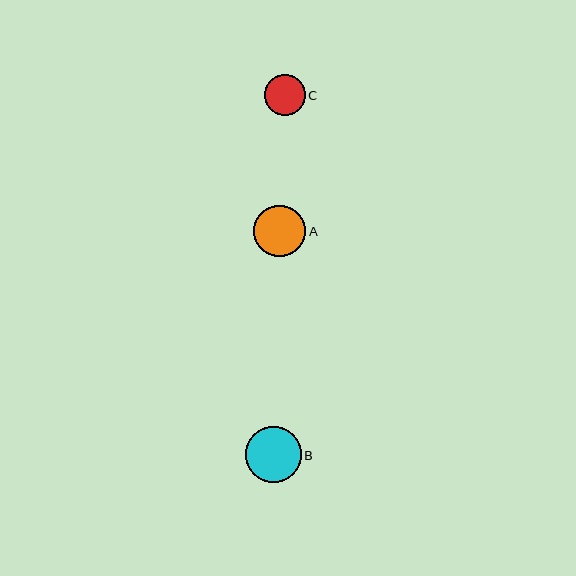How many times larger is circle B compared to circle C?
Circle B is approximately 1.4 times the size of circle C.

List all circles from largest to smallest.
From largest to smallest: B, A, C.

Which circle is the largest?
Circle B is the largest with a size of approximately 56 pixels.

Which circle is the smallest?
Circle C is the smallest with a size of approximately 41 pixels.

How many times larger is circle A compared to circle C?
Circle A is approximately 1.3 times the size of circle C.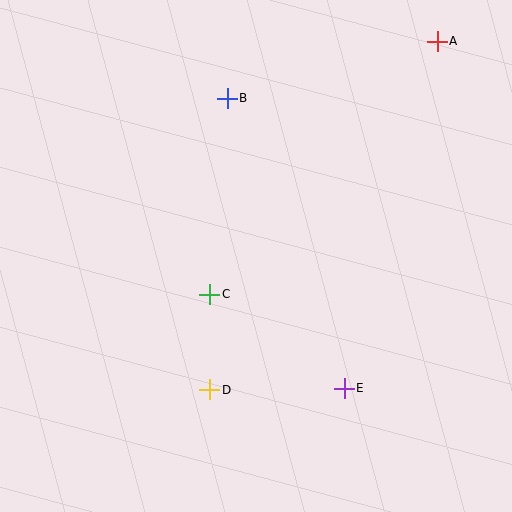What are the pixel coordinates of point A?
Point A is at (437, 41).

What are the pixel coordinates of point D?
Point D is at (210, 390).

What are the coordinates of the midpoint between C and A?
The midpoint between C and A is at (324, 168).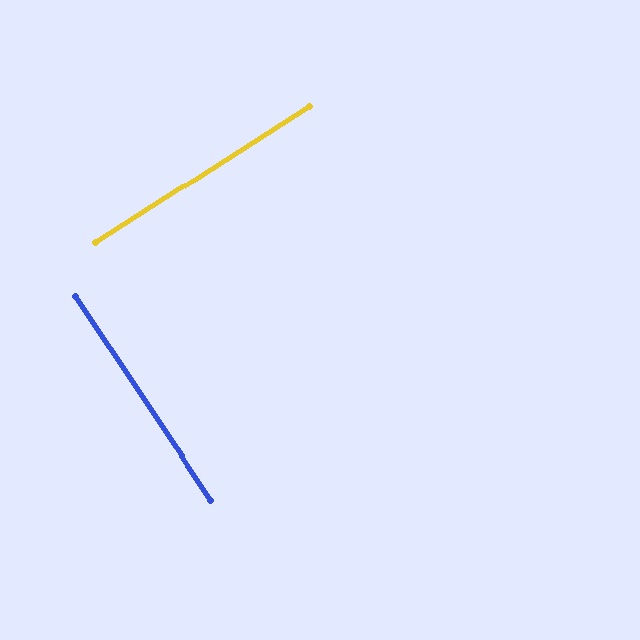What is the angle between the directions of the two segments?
Approximately 89 degrees.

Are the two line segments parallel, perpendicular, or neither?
Perpendicular — they meet at approximately 89°.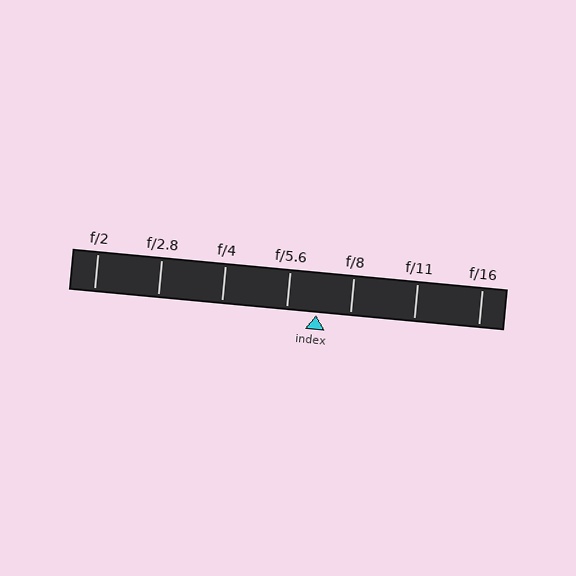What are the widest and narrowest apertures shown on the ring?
The widest aperture shown is f/2 and the narrowest is f/16.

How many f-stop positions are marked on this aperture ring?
There are 7 f-stop positions marked.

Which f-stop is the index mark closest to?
The index mark is closest to f/5.6.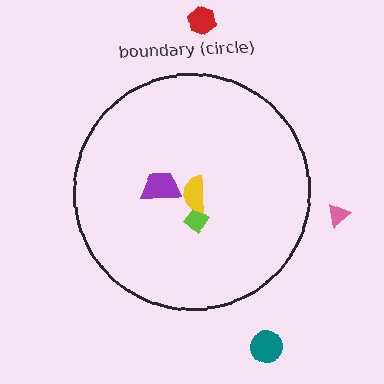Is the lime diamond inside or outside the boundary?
Inside.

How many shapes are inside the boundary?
3 inside, 3 outside.